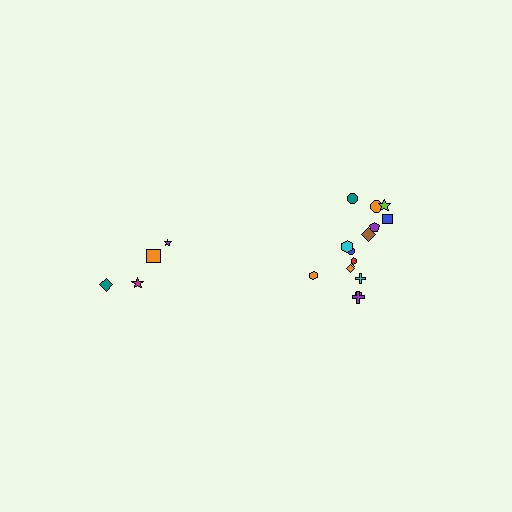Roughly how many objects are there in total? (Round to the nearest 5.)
Roughly 20 objects in total.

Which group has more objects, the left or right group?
The right group.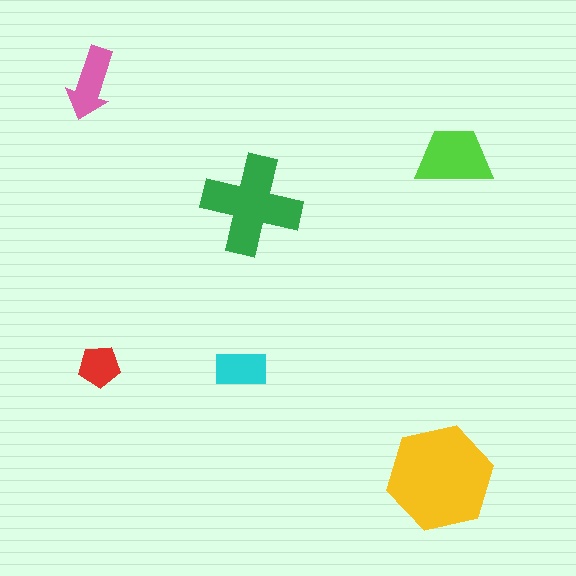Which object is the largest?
The yellow hexagon.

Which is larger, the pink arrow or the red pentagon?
The pink arrow.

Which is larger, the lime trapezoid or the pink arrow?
The lime trapezoid.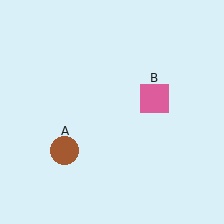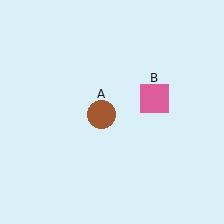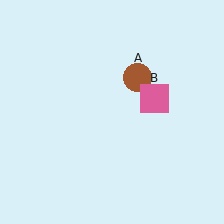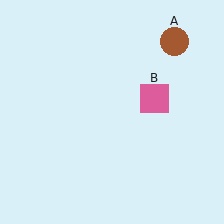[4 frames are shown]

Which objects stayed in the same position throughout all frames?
Pink square (object B) remained stationary.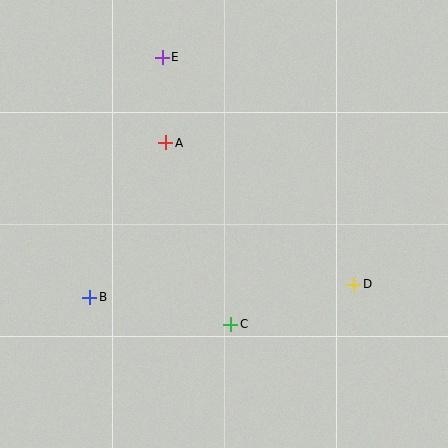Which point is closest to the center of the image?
Point A at (166, 143) is closest to the center.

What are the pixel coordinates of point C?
Point C is at (231, 324).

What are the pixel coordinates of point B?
Point B is at (90, 297).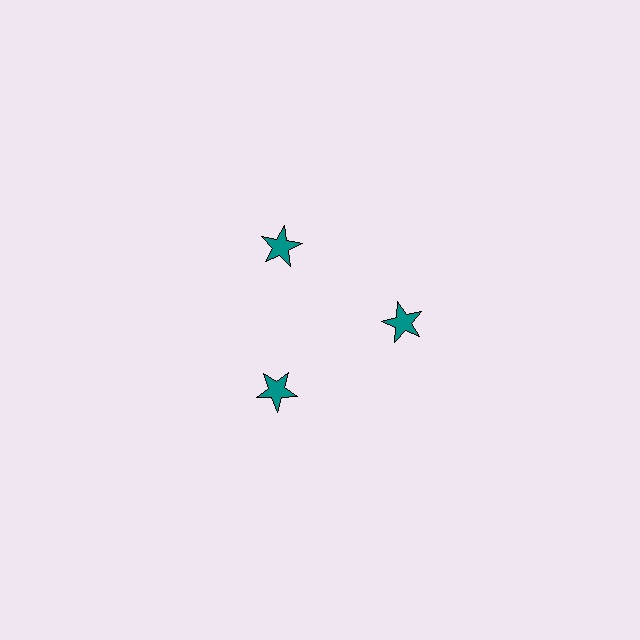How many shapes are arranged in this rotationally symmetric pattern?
There are 3 shapes, arranged in 3 groups of 1.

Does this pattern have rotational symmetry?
Yes, this pattern has 3-fold rotational symmetry. It looks the same after rotating 120 degrees around the center.